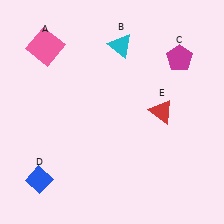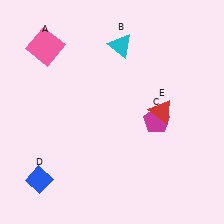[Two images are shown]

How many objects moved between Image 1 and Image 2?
1 object moved between the two images.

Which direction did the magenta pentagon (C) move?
The magenta pentagon (C) moved down.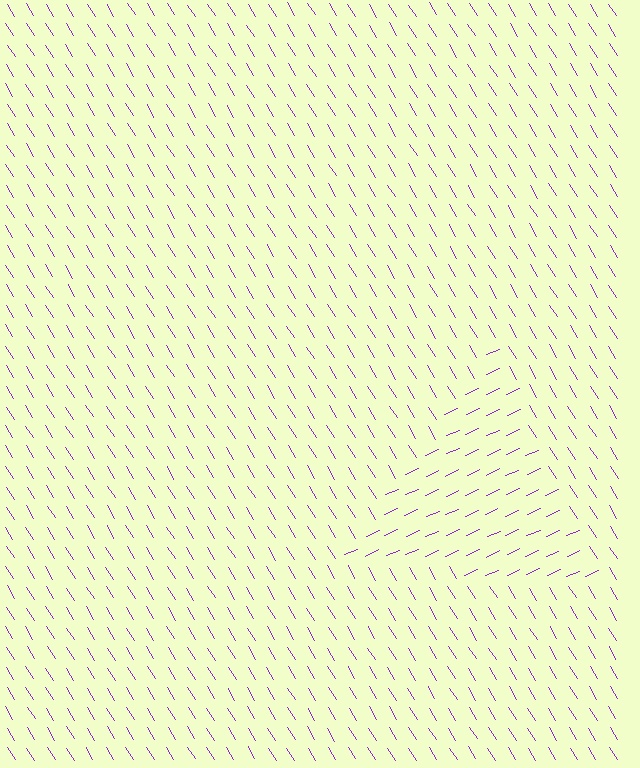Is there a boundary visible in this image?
Yes, there is a texture boundary formed by a change in line orientation.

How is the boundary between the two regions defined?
The boundary is defined purely by a change in line orientation (approximately 82 degrees difference). All lines are the same color and thickness.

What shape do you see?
I see a triangle.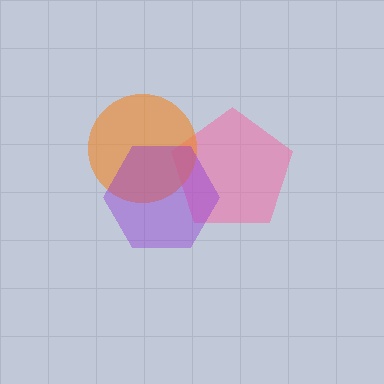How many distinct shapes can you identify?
There are 3 distinct shapes: a pink pentagon, an orange circle, a purple hexagon.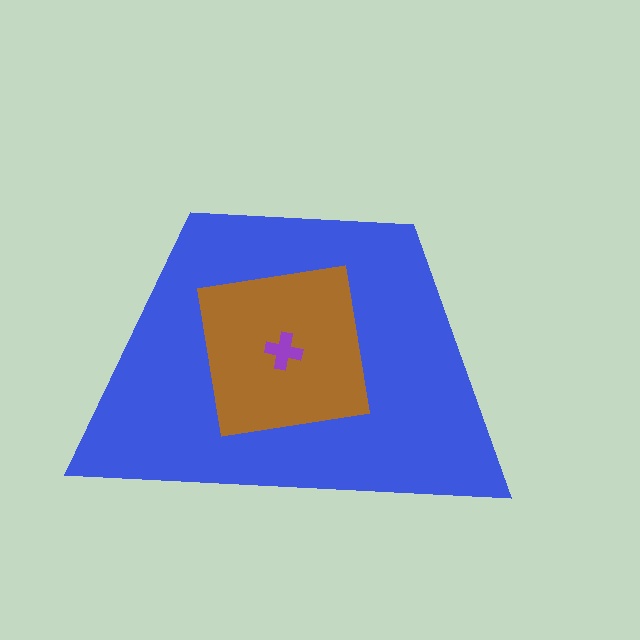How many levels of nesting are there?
3.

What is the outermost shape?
The blue trapezoid.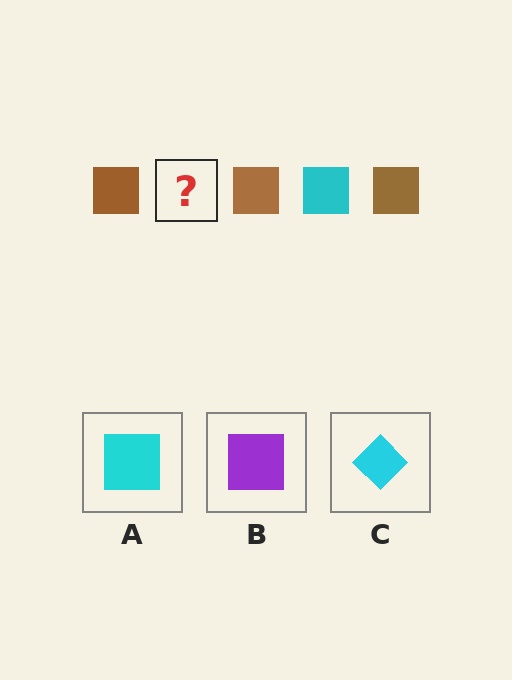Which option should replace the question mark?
Option A.